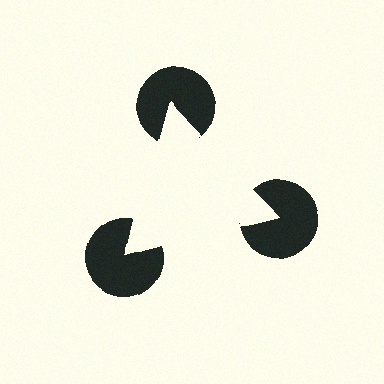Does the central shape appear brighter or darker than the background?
It typically appears slightly brighter than the background, even though no actual brightness change is drawn.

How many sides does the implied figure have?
3 sides.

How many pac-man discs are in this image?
There are 3 — one at each vertex of the illusory triangle.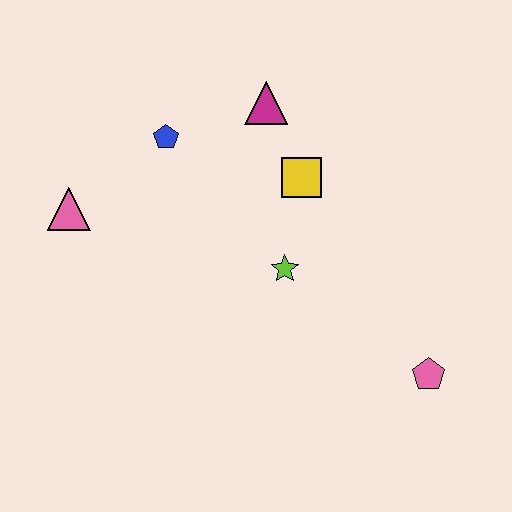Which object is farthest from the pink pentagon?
The pink triangle is farthest from the pink pentagon.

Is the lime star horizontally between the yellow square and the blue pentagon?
Yes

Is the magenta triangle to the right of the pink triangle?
Yes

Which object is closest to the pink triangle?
The blue pentagon is closest to the pink triangle.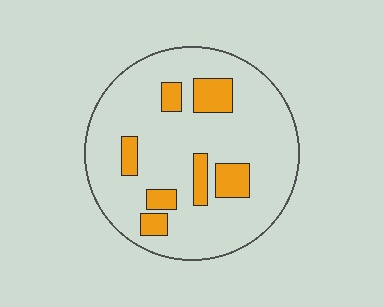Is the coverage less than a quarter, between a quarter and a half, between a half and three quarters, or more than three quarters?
Less than a quarter.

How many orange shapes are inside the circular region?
7.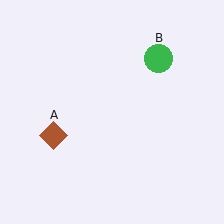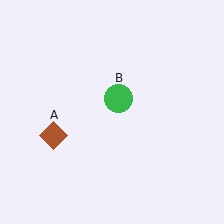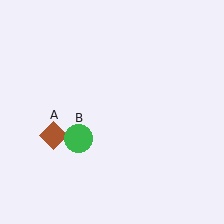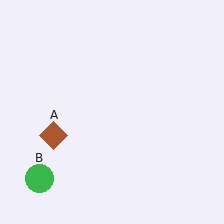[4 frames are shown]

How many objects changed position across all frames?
1 object changed position: green circle (object B).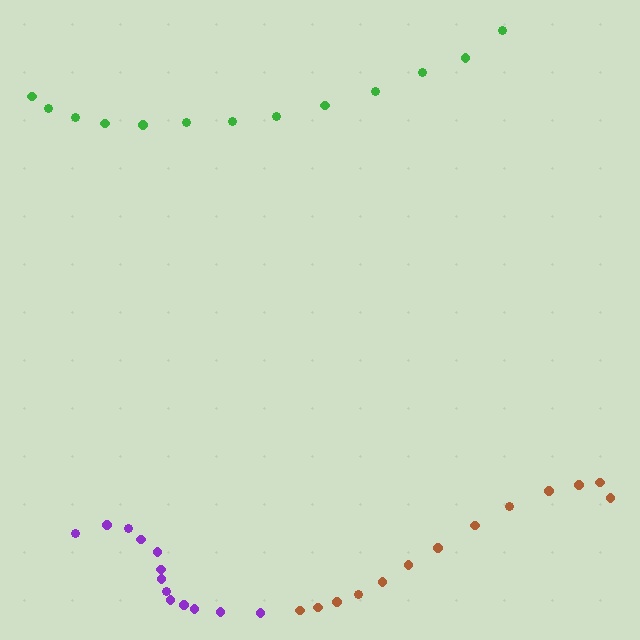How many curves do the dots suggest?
There are 3 distinct paths.